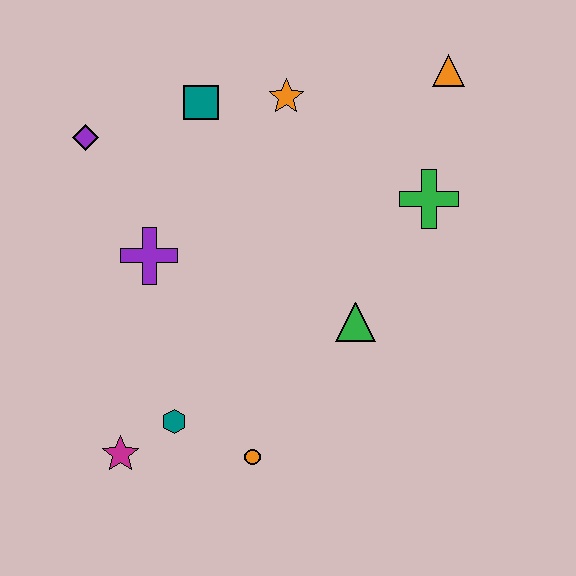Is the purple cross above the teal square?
No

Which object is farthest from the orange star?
The magenta star is farthest from the orange star.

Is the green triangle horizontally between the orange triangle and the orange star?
Yes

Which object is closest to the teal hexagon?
The magenta star is closest to the teal hexagon.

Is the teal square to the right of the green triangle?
No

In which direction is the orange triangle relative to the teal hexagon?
The orange triangle is above the teal hexagon.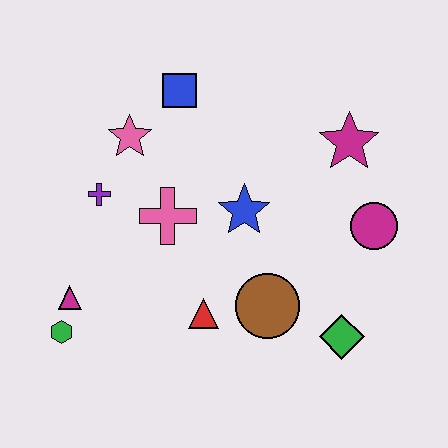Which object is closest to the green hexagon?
The magenta triangle is closest to the green hexagon.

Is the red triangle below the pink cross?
Yes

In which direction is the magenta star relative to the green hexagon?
The magenta star is to the right of the green hexagon.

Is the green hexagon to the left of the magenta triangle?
Yes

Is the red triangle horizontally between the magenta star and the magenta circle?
No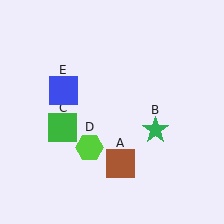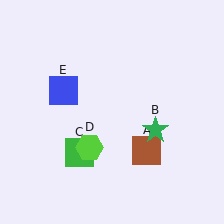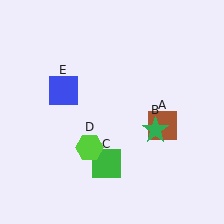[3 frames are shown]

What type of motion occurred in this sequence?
The brown square (object A), green square (object C) rotated counterclockwise around the center of the scene.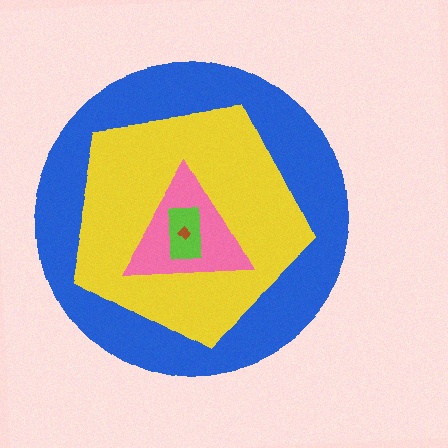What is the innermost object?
The brown diamond.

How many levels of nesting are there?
5.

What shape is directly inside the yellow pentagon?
The pink triangle.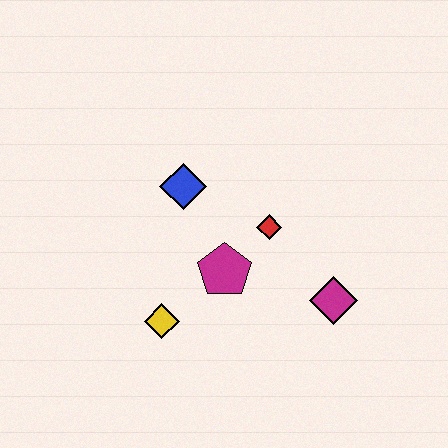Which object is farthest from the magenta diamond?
The blue diamond is farthest from the magenta diamond.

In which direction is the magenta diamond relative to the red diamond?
The magenta diamond is below the red diamond.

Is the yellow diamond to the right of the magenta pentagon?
No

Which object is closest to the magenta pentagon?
The red diamond is closest to the magenta pentagon.